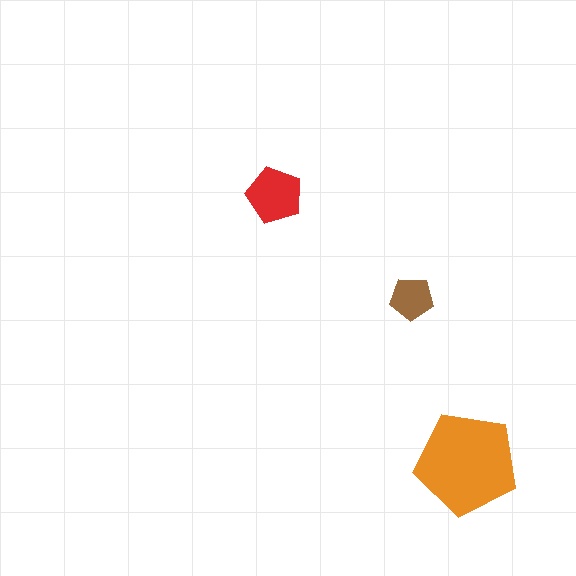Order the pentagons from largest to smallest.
the orange one, the red one, the brown one.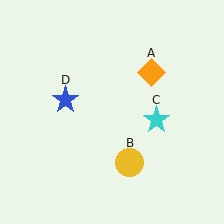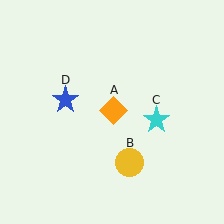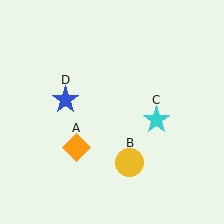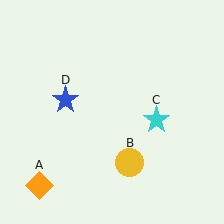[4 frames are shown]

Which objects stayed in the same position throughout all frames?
Yellow circle (object B) and cyan star (object C) and blue star (object D) remained stationary.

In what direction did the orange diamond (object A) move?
The orange diamond (object A) moved down and to the left.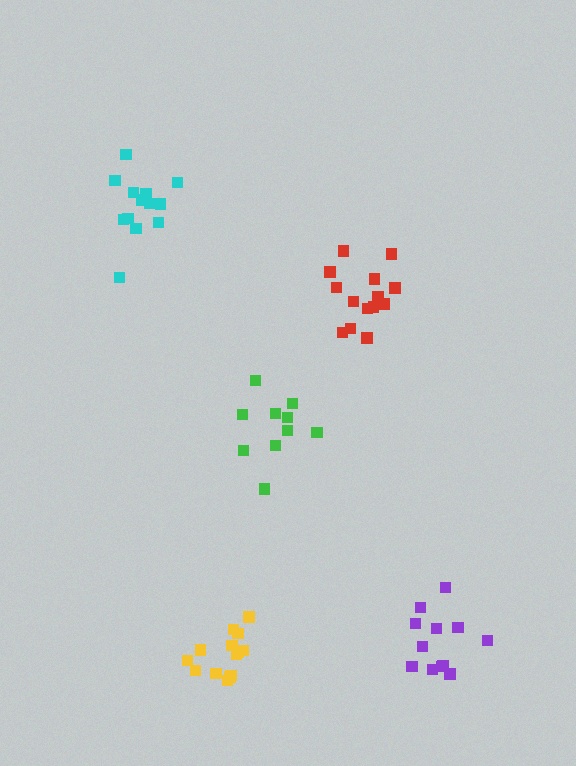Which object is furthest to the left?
The cyan cluster is leftmost.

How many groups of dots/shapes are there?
There are 5 groups.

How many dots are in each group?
Group 1: 14 dots, Group 2: 12 dots, Group 3: 10 dots, Group 4: 14 dots, Group 5: 14 dots (64 total).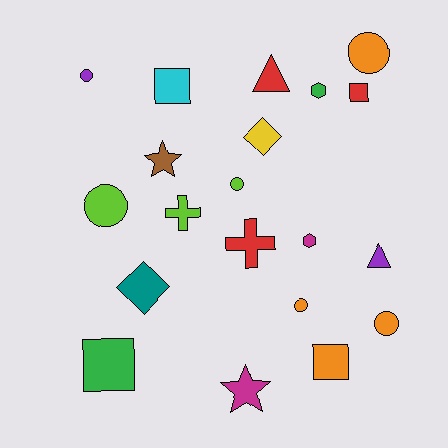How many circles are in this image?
There are 6 circles.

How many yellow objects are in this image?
There is 1 yellow object.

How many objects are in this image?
There are 20 objects.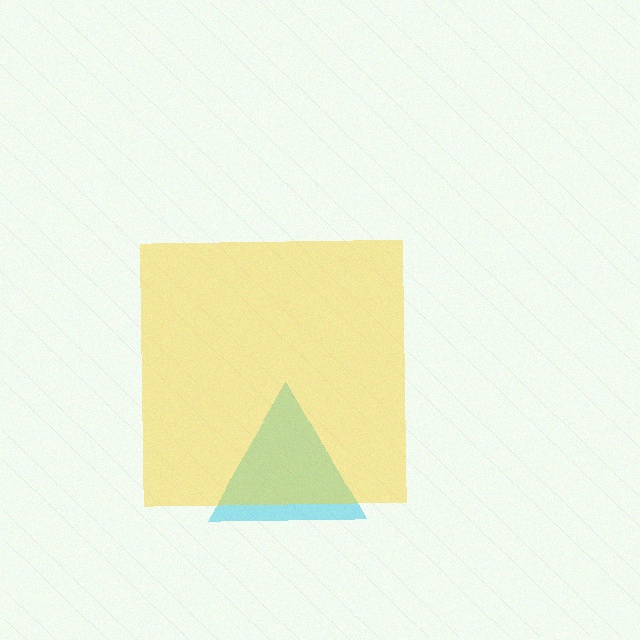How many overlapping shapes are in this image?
There are 2 overlapping shapes in the image.